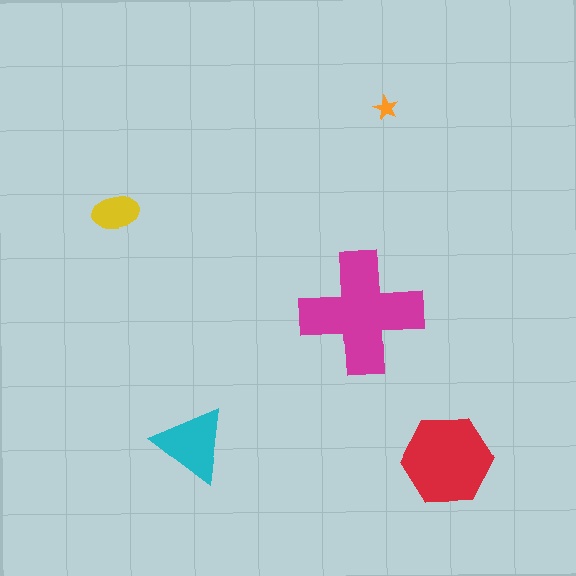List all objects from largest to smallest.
The magenta cross, the red hexagon, the cyan triangle, the yellow ellipse, the orange star.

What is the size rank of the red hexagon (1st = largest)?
2nd.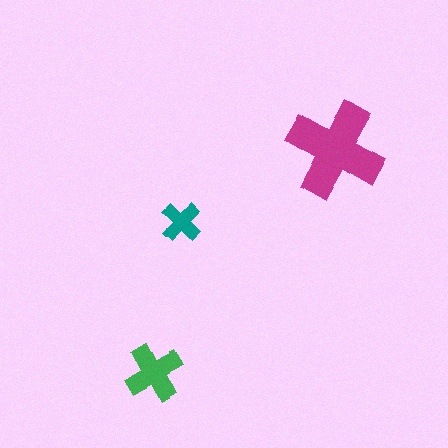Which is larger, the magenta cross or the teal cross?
The magenta one.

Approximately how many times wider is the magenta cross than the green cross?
About 1.5 times wider.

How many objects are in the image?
There are 3 objects in the image.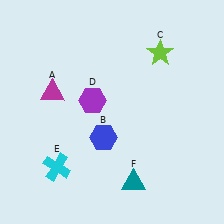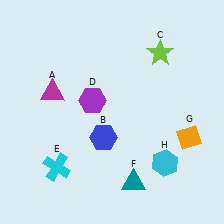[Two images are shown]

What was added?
An orange diamond (G), a cyan hexagon (H) were added in Image 2.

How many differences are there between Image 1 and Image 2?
There are 2 differences between the two images.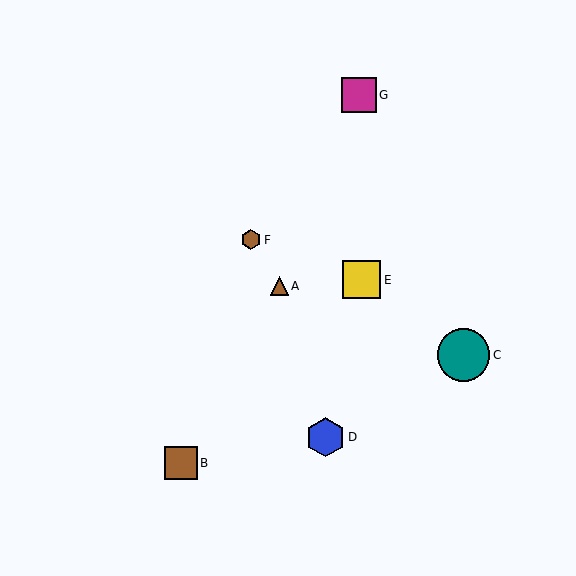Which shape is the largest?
The teal circle (labeled C) is the largest.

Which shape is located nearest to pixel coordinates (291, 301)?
The brown triangle (labeled A) at (279, 286) is nearest to that location.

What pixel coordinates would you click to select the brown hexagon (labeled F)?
Click at (251, 240) to select the brown hexagon F.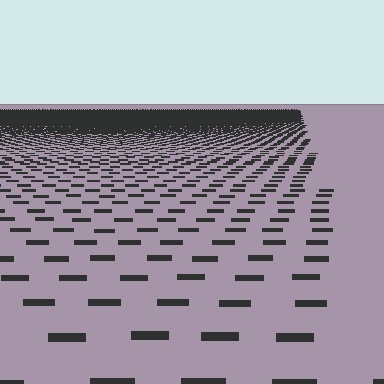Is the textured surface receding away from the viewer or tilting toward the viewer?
The surface is receding away from the viewer. Texture elements get smaller and denser toward the top.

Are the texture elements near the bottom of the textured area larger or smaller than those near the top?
Larger. Near the bottom, elements are closer to the viewer and appear at a bigger on-screen size.